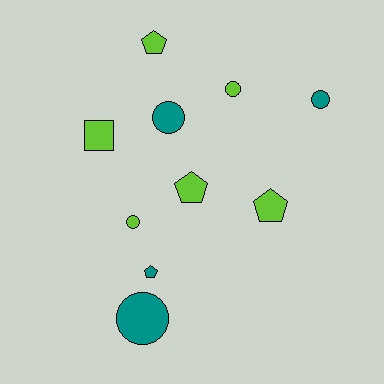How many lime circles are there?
There are 2 lime circles.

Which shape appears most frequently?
Circle, with 5 objects.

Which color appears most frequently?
Lime, with 6 objects.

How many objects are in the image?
There are 10 objects.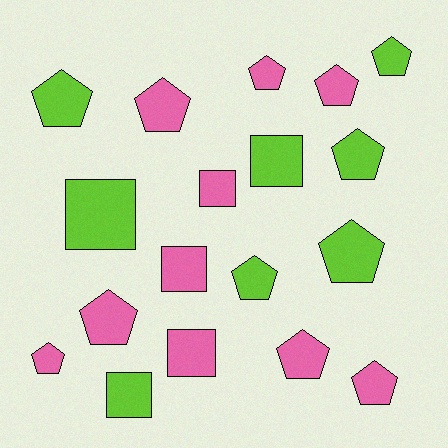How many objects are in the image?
There are 18 objects.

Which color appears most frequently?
Pink, with 10 objects.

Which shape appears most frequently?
Pentagon, with 12 objects.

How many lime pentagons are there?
There are 5 lime pentagons.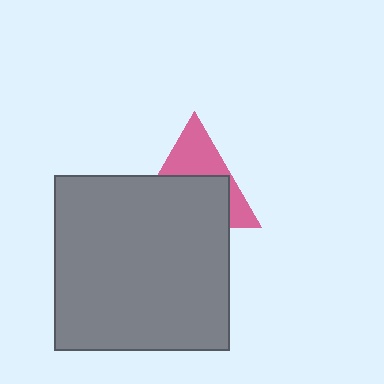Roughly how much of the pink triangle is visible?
A small part of it is visible (roughly 42%).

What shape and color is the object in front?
The object in front is a gray square.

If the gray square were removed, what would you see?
You would see the complete pink triangle.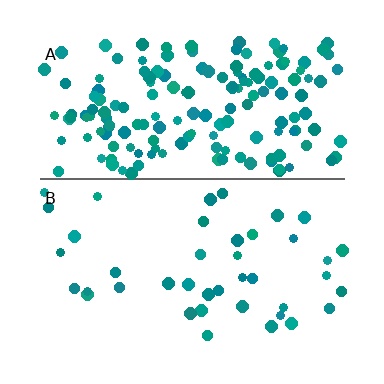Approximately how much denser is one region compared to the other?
Approximately 4.1× — region A over region B.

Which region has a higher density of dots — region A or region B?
A (the top).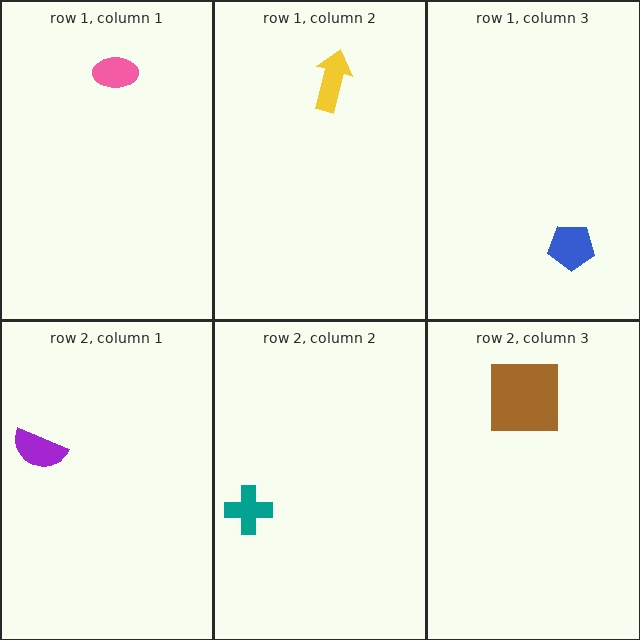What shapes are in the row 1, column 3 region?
The blue pentagon.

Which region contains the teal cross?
The row 2, column 2 region.